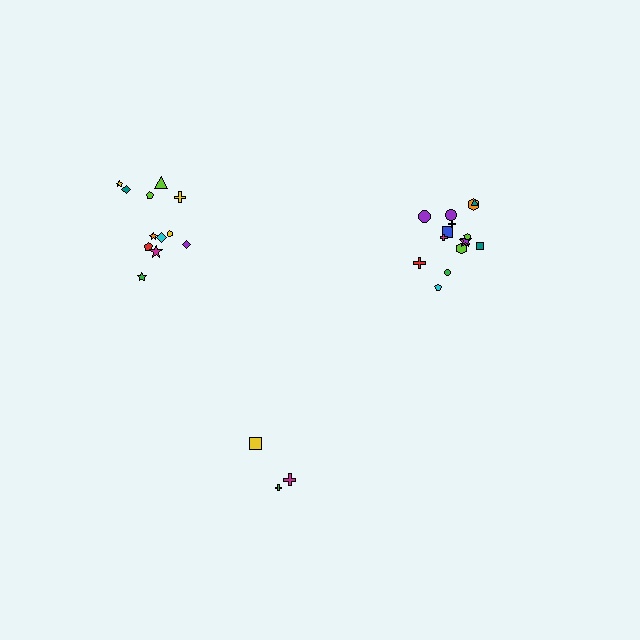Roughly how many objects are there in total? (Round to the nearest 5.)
Roughly 30 objects in total.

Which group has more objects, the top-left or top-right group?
The top-right group.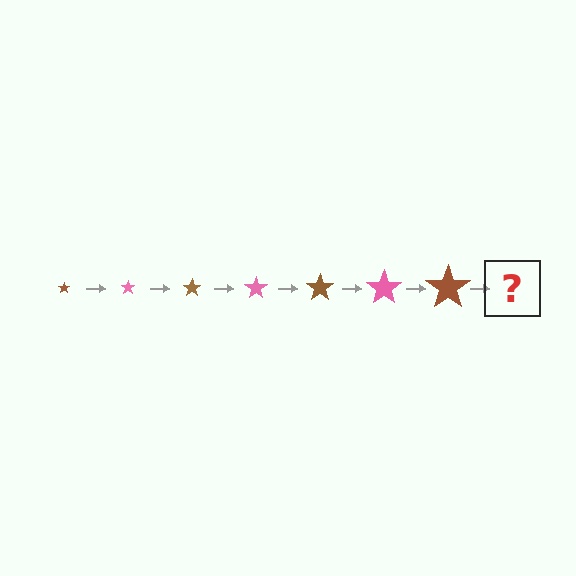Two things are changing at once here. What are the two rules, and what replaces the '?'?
The two rules are that the star grows larger each step and the color cycles through brown and pink. The '?' should be a pink star, larger than the previous one.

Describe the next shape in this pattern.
It should be a pink star, larger than the previous one.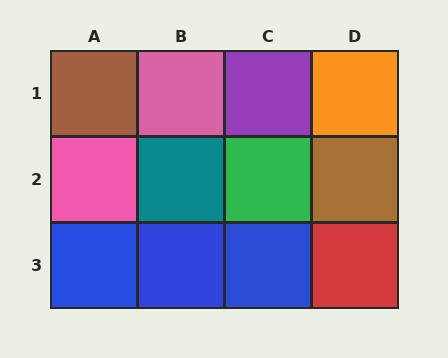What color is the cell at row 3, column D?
Red.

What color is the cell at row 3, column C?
Blue.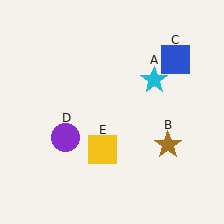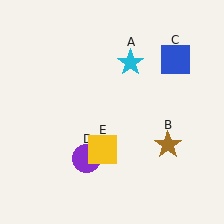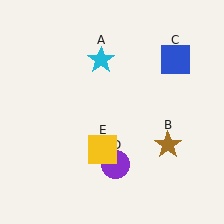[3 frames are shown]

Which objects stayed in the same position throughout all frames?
Brown star (object B) and blue square (object C) and yellow square (object E) remained stationary.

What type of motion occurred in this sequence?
The cyan star (object A), purple circle (object D) rotated counterclockwise around the center of the scene.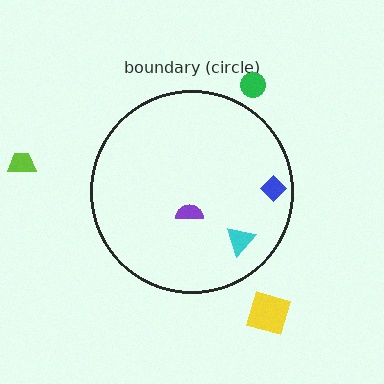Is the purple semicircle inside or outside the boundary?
Inside.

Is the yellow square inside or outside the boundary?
Outside.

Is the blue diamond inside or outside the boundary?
Inside.